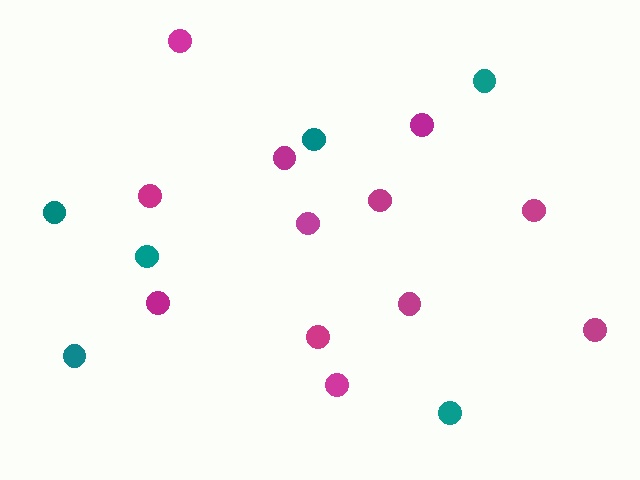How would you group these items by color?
There are 2 groups: one group of magenta circles (12) and one group of teal circles (6).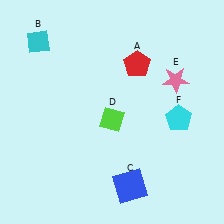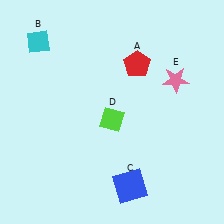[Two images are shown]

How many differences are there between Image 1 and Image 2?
There is 1 difference between the two images.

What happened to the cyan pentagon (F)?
The cyan pentagon (F) was removed in Image 2. It was in the bottom-right area of Image 1.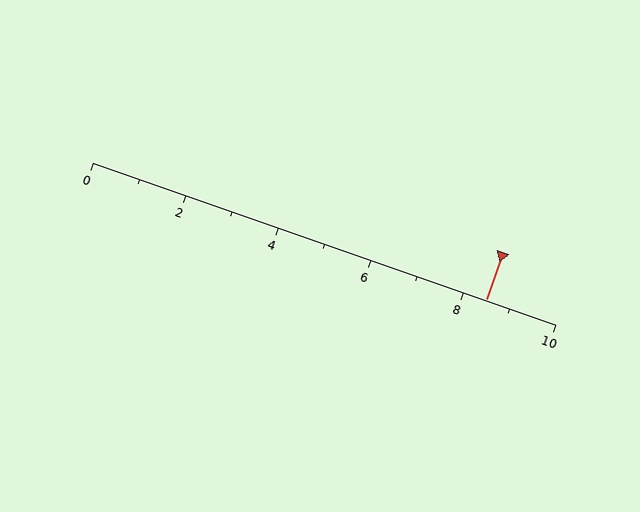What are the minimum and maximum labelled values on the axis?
The axis runs from 0 to 10.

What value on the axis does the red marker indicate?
The marker indicates approximately 8.5.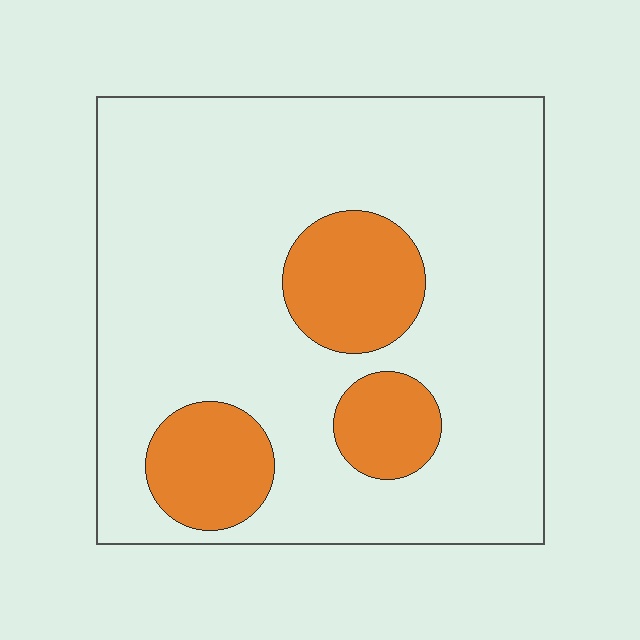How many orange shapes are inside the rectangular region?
3.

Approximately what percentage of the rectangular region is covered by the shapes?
Approximately 20%.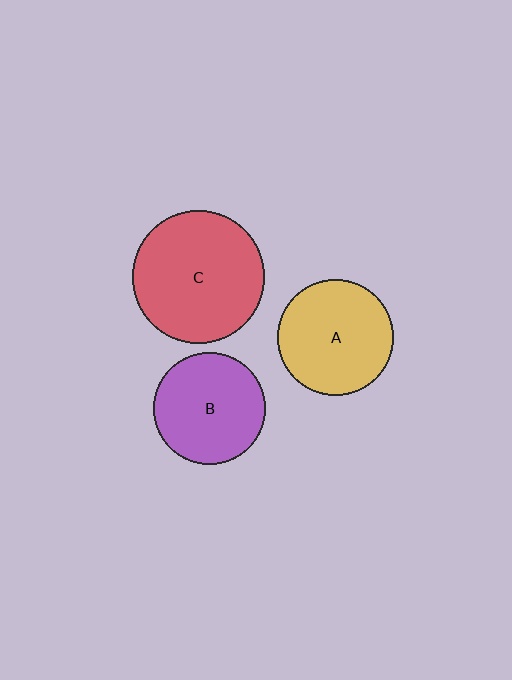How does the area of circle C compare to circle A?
Approximately 1.3 times.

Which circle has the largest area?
Circle C (red).